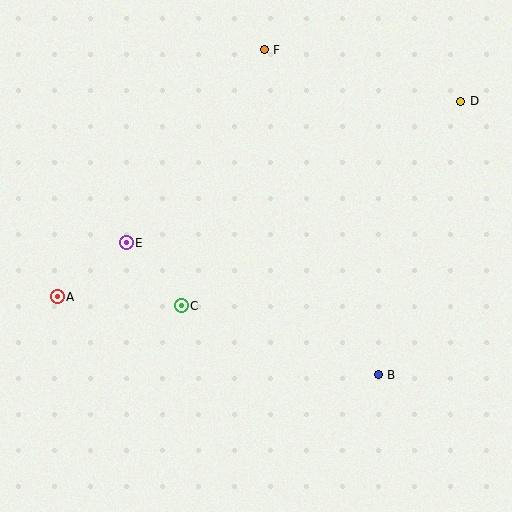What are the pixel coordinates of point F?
Point F is at (264, 50).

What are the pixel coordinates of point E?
Point E is at (126, 243).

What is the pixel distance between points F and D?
The distance between F and D is 203 pixels.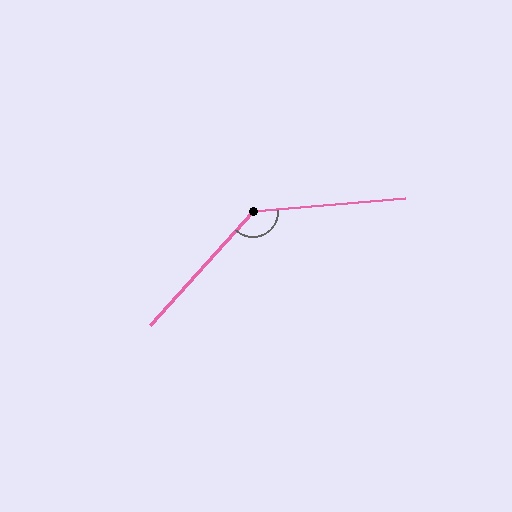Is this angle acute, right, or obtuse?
It is obtuse.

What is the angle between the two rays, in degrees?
Approximately 137 degrees.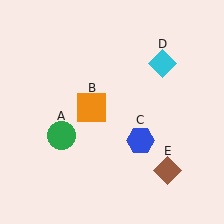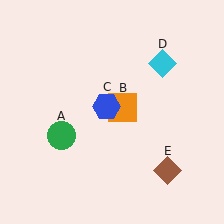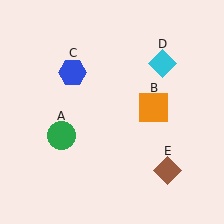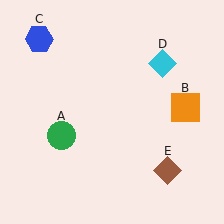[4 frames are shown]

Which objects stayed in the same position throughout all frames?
Green circle (object A) and cyan diamond (object D) and brown diamond (object E) remained stationary.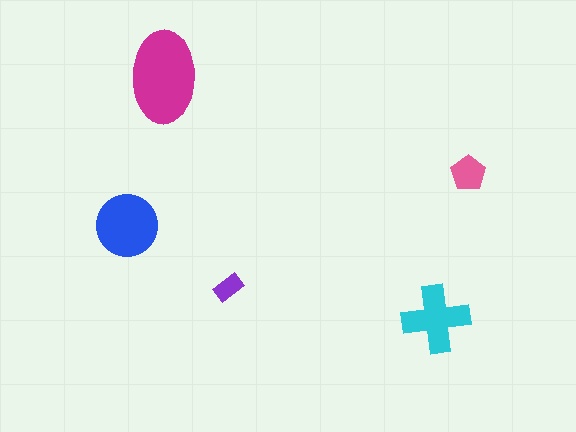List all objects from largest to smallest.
The magenta ellipse, the blue circle, the cyan cross, the pink pentagon, the purple rectangle.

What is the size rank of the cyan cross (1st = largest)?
3rd.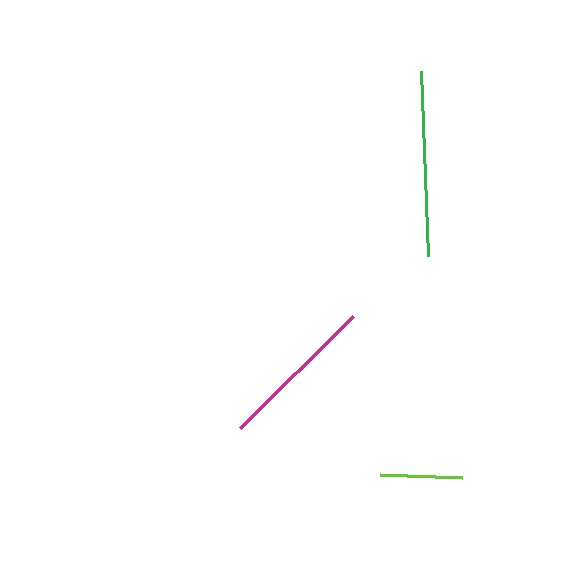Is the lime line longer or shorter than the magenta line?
The magenta line is longer than the lime line.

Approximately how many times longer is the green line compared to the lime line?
The green line is approximately 2.3 times the length of the lime line.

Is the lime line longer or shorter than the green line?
The green line is longer than the lime line.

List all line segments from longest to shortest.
From longest to shortest: green, magenta, lime.